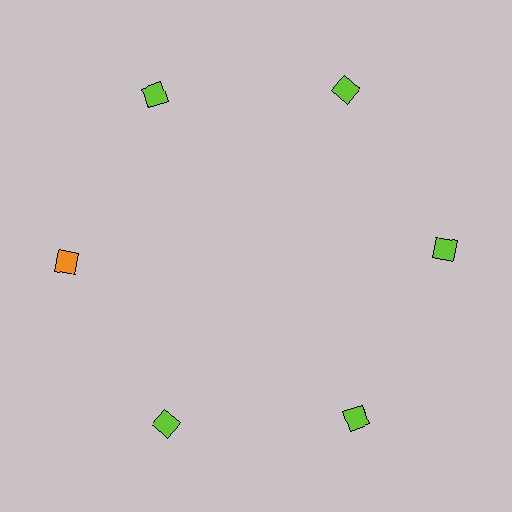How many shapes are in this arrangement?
There are 6 shapes arranged in a ring pattern.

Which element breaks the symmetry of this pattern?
The orange diamond at roughly the 9 o'clock position breaks the symmetry. All other shapes are lime diamonds.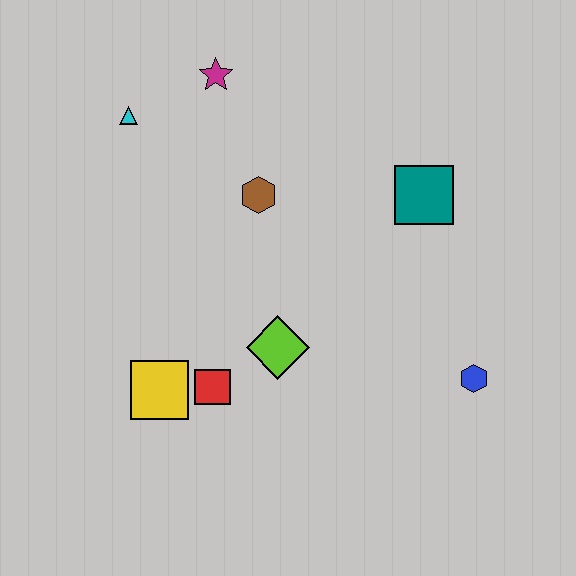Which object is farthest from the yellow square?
The teal square is farthest from the yellow square.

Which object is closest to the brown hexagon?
The magenta star is closest to the brown hexagon.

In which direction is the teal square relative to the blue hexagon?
The teal square is above the blue hexagon.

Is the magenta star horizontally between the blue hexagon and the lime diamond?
No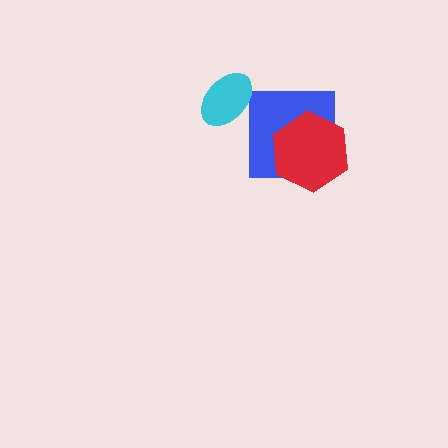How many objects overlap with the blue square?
1 object overlaps with the blue square.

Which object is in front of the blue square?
The red hexagon is in front of the blue square.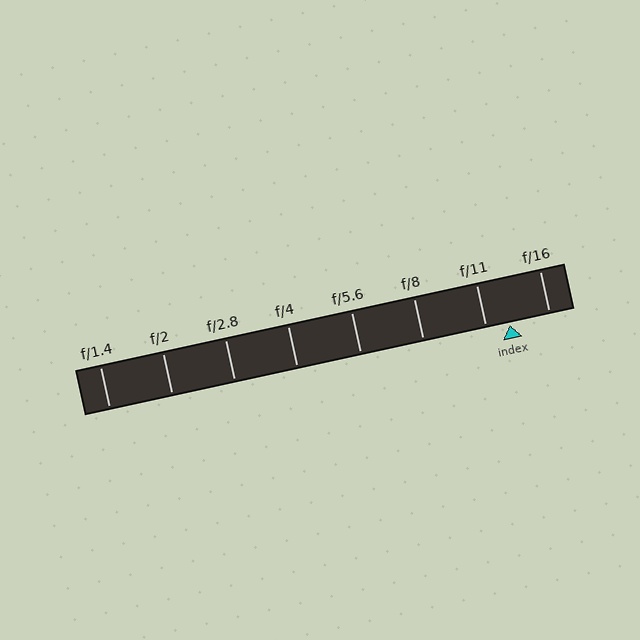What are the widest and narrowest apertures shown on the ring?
The widest aperture shown is f/1.4 and the narrowest is f/16.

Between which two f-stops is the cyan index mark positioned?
The index mark is between f/11 and f/16.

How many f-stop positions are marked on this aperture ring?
There are 8 f-stop positions marked.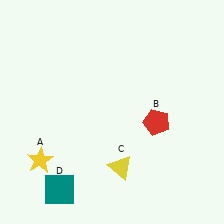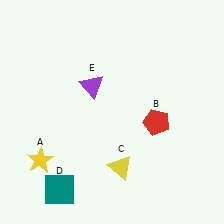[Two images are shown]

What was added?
A purple triangle (E) was added in Image 2.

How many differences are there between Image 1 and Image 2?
There is 1 difference between the two images.